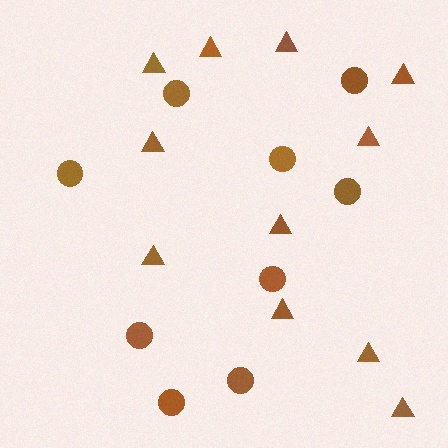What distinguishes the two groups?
There are 2 groups: one group of circles (9) and one group of triangles (11).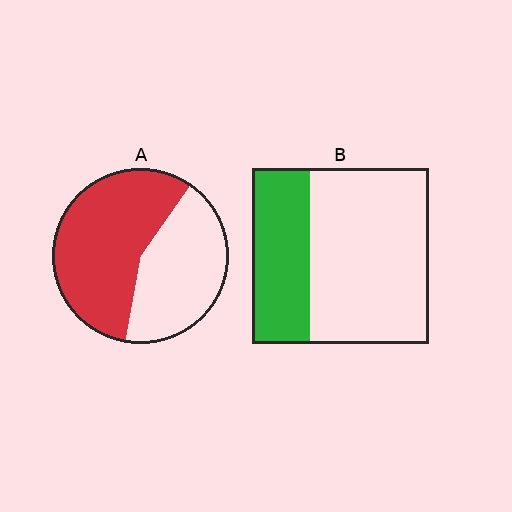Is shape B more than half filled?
No.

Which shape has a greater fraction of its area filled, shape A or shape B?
Shape A.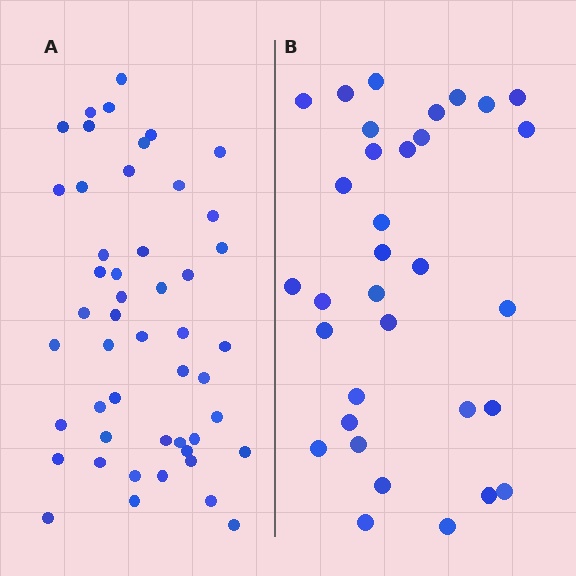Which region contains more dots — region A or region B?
Region A (the left region) has more dots.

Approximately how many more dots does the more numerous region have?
Region A has approximately 15 more dots than region B.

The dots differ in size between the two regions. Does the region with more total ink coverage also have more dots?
No. Region B has more total ink coverage because its dots are larger, but region A actually contains more individual dots. Total area can be misleading — the number of items is what matters here.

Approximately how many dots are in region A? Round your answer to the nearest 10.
About 50 dots. (The exact count is 49, which rounds to 50.)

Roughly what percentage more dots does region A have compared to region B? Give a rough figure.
About 50% more.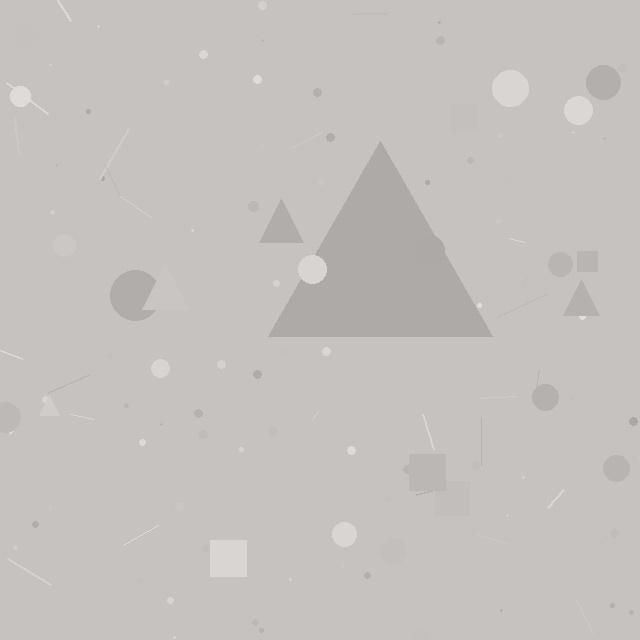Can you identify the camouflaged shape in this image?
The camouflaged shape is a triangle.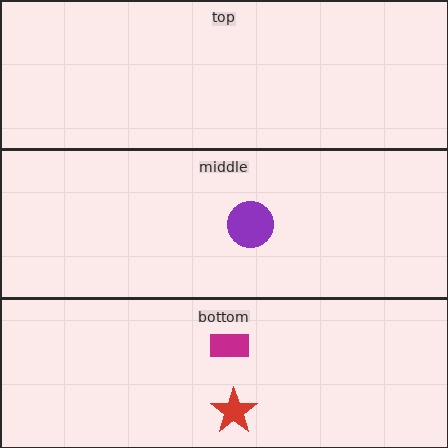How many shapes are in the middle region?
1.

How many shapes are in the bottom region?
2.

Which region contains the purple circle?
The middle region.